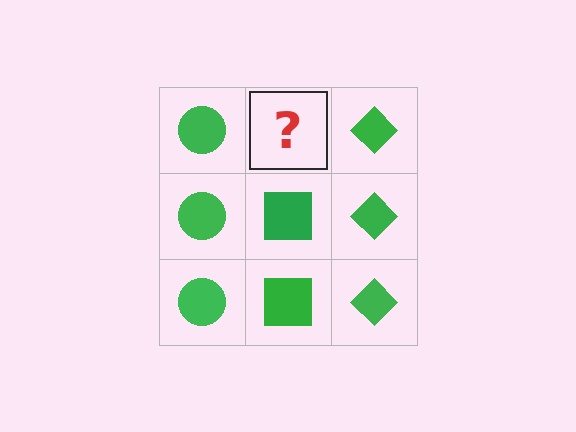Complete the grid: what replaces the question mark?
The question mark should be replaced with a green square.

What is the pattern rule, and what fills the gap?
The rule is that each column has a consistent shape. The gap should be filled with a green square.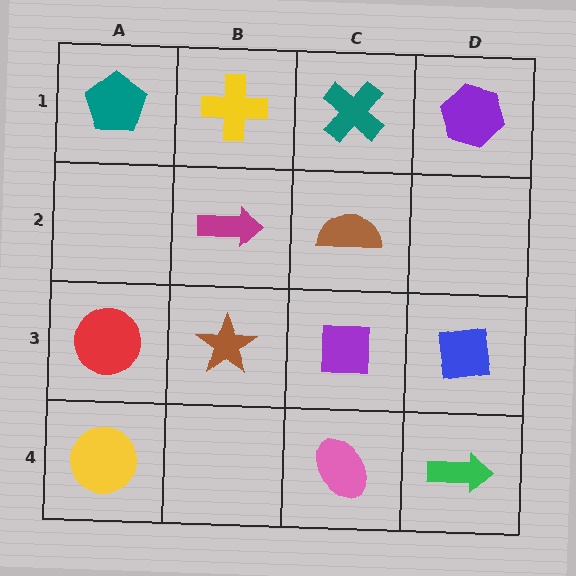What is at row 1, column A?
A teal pentagon.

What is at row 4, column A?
A yellow circle.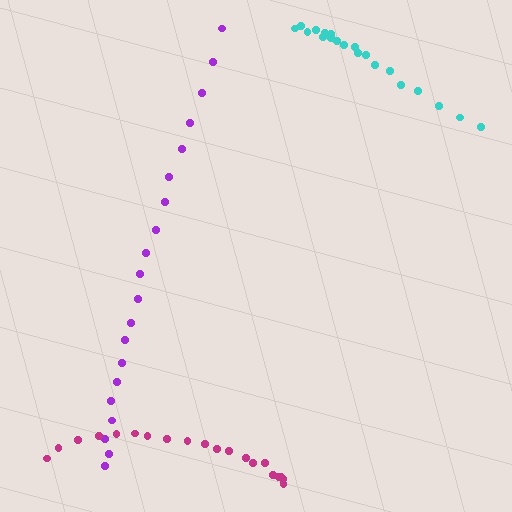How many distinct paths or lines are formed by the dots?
There are 3 distinct paths.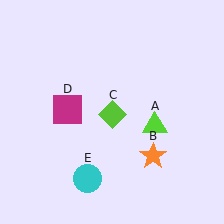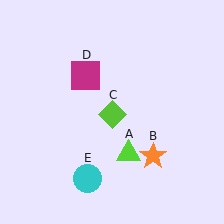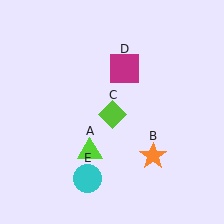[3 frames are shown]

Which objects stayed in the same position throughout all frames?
Orange star (object B) and lime diamond (object C) and cyan circle (object E) remained stationary.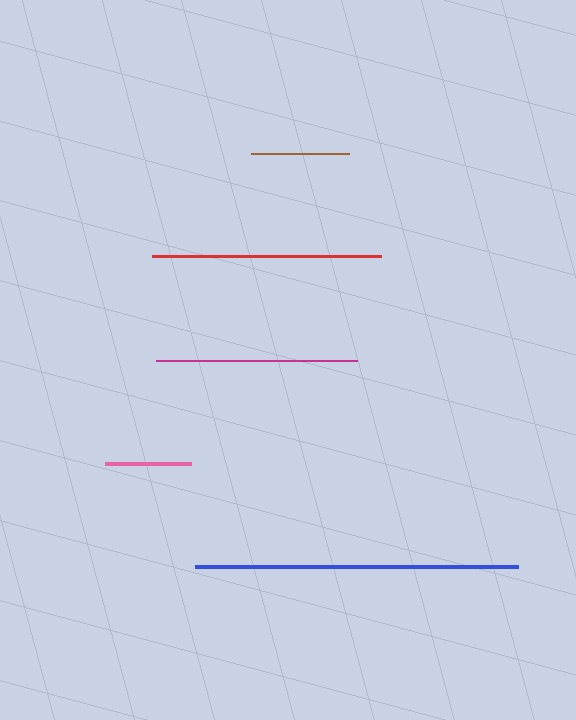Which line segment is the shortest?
The pink line is the shortest at approximately 86 pixels.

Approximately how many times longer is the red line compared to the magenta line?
The red line is approximately 1.1 times the length of the magenta line.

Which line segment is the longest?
The blue line is the longest at approximately 324 pixels.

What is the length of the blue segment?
The blue segment is approximately 324 pixels long.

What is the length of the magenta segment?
The magenta segment is approximately 201 pixels long.